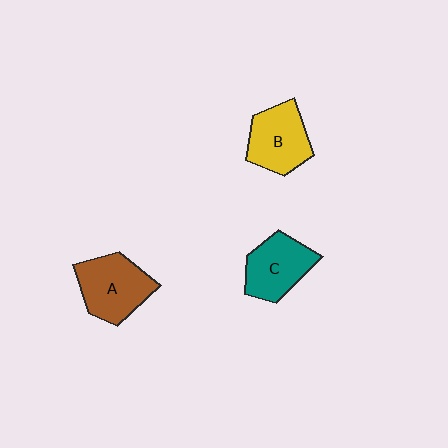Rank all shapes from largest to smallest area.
From largest to smallest: A (brown), B (yellow), C (teal).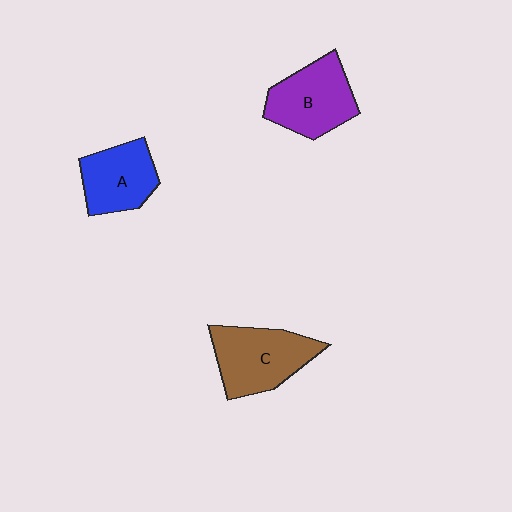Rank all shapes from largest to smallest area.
From largest to smallest: C (brown), B (purple), A (blue).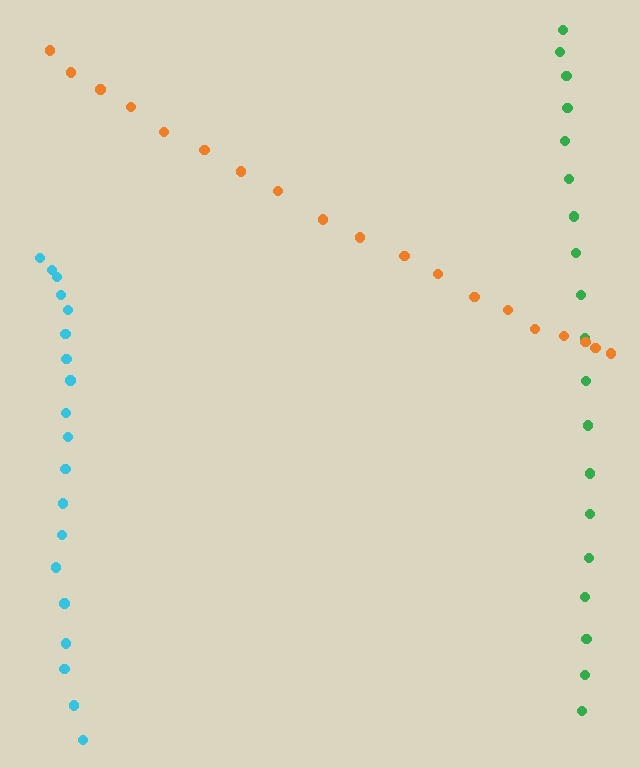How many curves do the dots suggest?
There are 3 distinct paths.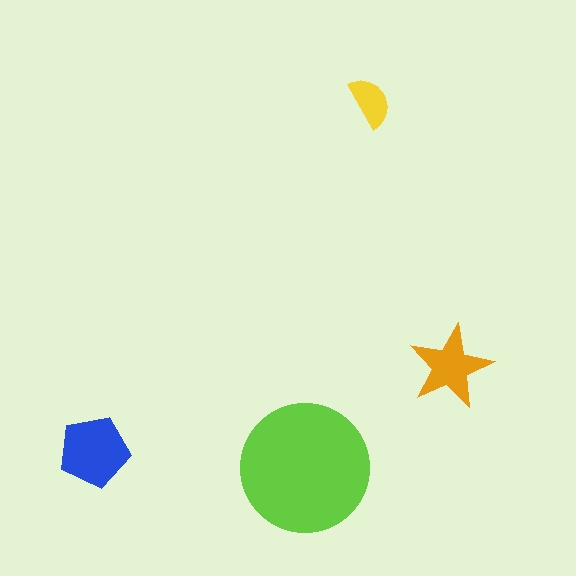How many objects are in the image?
There are 4 objects in the image.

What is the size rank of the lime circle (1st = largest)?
1st.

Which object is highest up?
The yellow semicircle is topmost.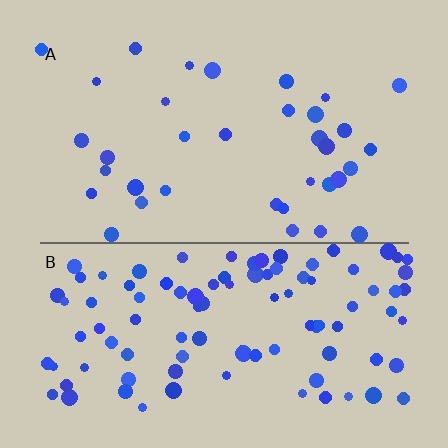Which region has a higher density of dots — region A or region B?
B (the bottom).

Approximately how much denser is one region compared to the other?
Approximately 2.9× — region B over region A.